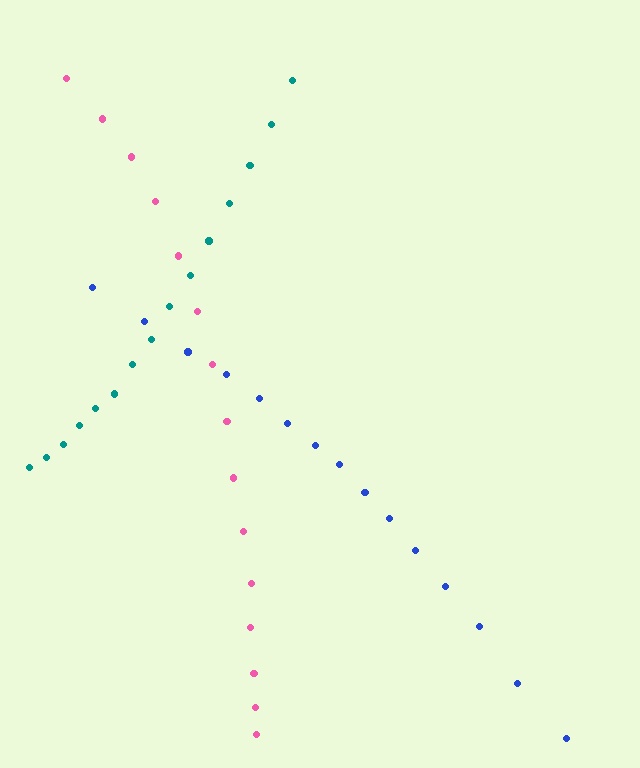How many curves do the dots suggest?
There are 3 distinct paths.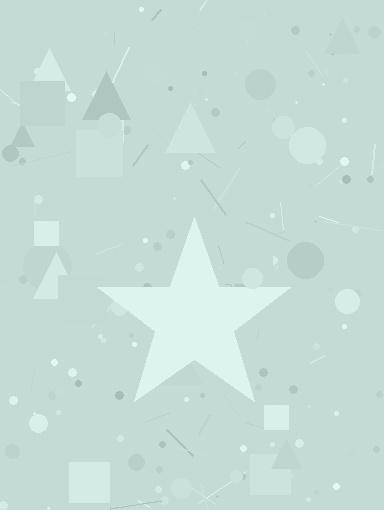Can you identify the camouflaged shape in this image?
The camouflaged shape is a star.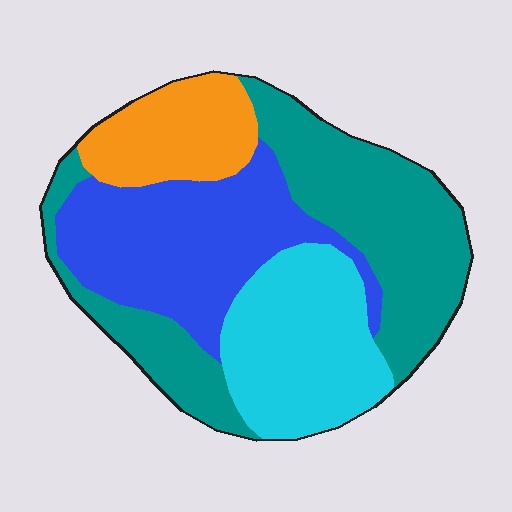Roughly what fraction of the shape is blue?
Blue takes up between a sixth and a third of the shape.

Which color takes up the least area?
Orange, at roughly 15%.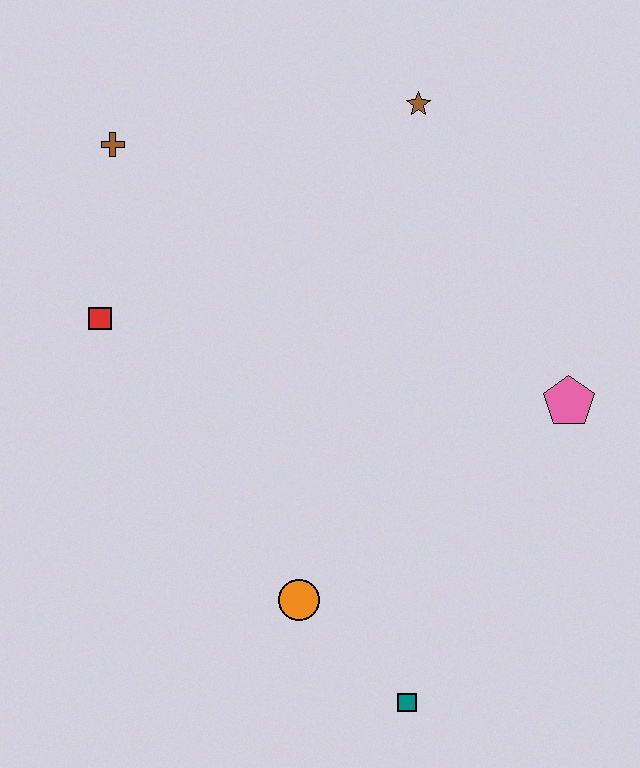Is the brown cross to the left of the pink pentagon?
Yes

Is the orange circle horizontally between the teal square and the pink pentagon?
No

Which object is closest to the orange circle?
The teal square is closest to the orange circle.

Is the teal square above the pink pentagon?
No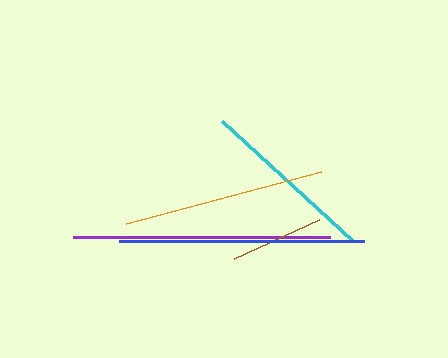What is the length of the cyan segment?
The cyan segment is approximately 177 pixels long.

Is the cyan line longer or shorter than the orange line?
The orange line is longer than the cyan line.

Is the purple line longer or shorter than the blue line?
The purple line is longer than the blue line.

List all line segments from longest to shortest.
From longest to shortest: purple, blue, orange, cyan, brown.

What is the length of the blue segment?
The blue segment is approximately 245 pixels long.